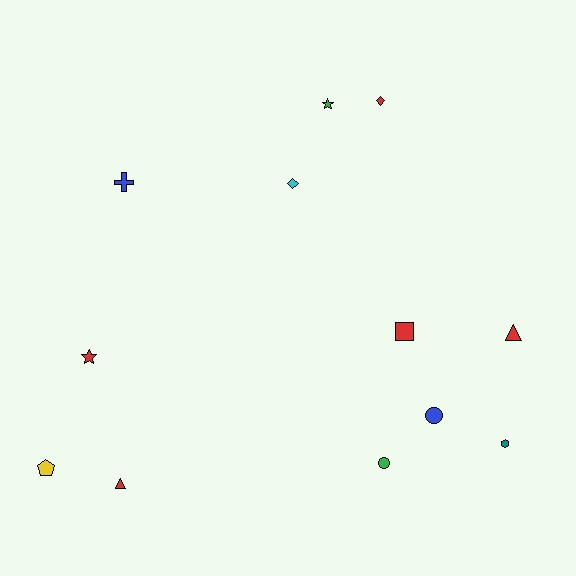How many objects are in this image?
There are 12 objects.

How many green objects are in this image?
There are 2 green objects.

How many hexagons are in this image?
There is 1 hexagon.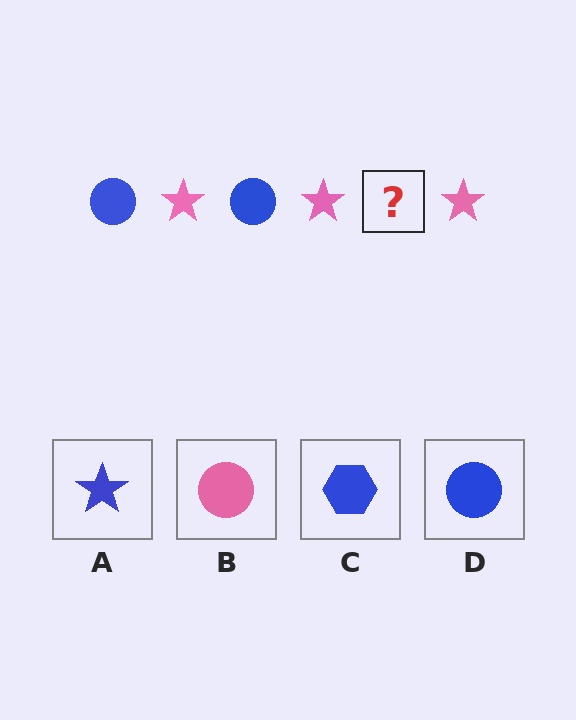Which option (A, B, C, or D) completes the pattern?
D.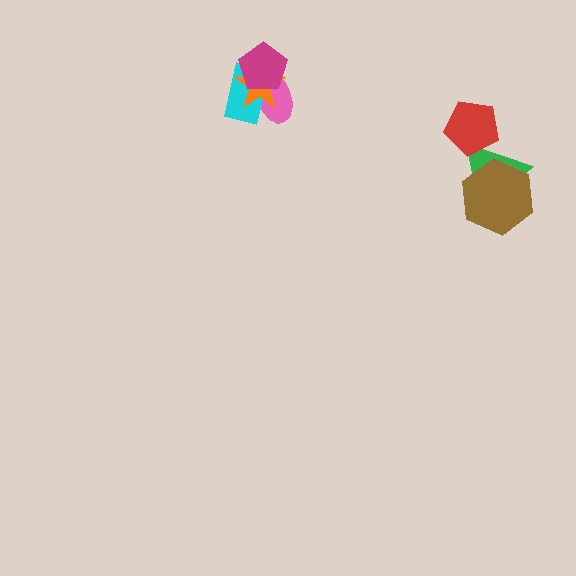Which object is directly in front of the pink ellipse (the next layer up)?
The cyan rectangle is directly in front of the pink ellipse.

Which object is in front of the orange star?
The magenta pentagon is in front of the orange star.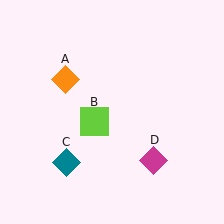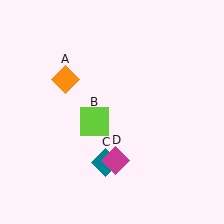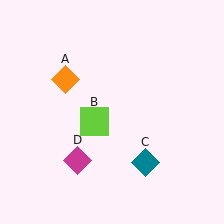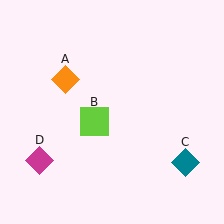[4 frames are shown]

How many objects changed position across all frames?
2 objects changed position: teal diamond (object C), magenta diamond (object D).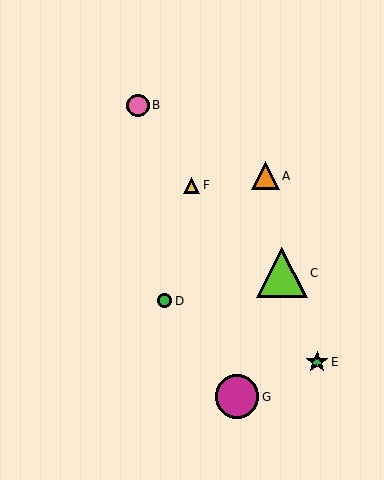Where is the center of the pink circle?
The center of the pink circle is at (138, 105).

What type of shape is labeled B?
Shape B is a pink circle.